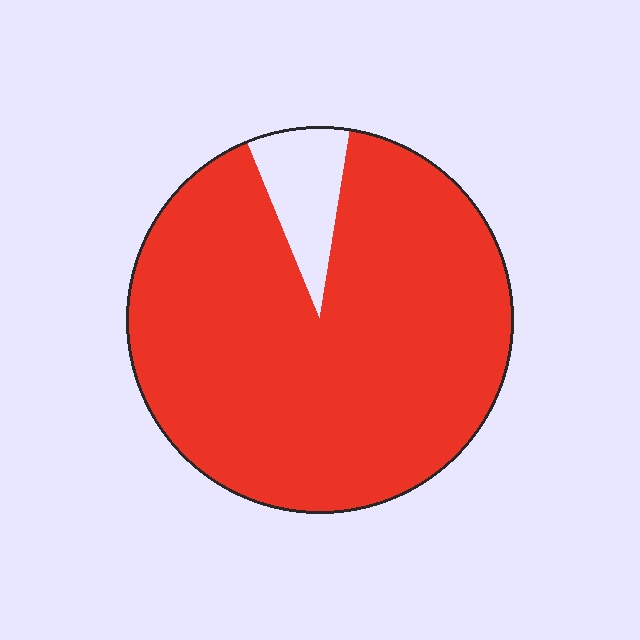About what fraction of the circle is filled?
About nine tenths (9/10).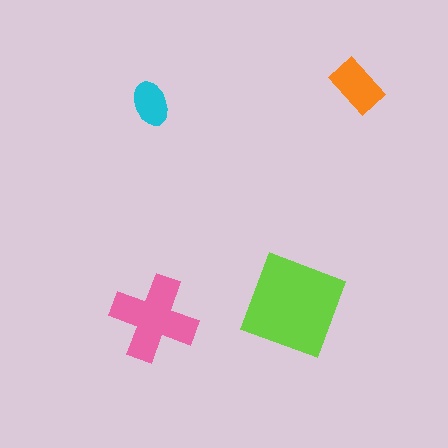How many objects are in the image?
There are 4 objects in the image.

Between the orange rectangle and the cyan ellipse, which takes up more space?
The orange rectangle.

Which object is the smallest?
The cyan ellipse.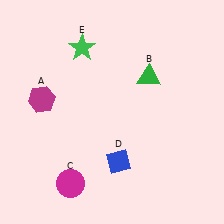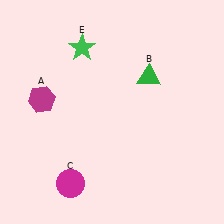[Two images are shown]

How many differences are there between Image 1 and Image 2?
There is 1 difference between the two images.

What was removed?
The blue diamond (D) was removed in Image 2.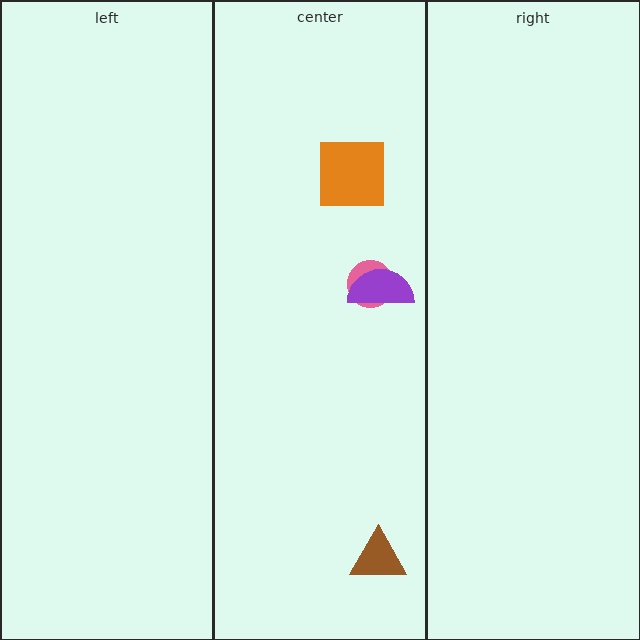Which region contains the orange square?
The center region.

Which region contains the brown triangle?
The center region.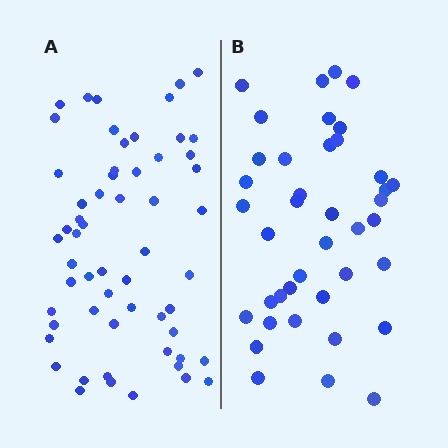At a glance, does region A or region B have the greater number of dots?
Region A (the left region) has more dots.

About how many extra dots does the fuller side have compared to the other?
Region A has approximately 20 more dots than region B.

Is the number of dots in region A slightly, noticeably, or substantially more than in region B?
Region A has substantially more. The ratio is roughly 1.4 to 1.